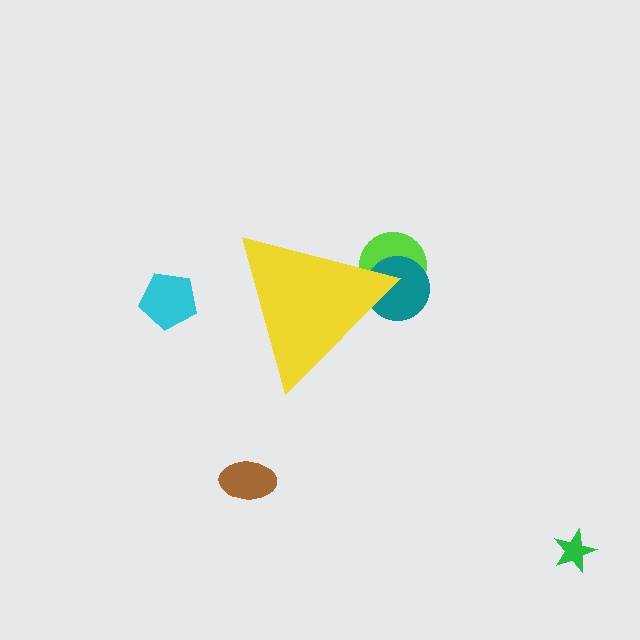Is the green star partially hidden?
No, the green star is fully visible.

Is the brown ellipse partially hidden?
No, the brown ellipse is fully visible.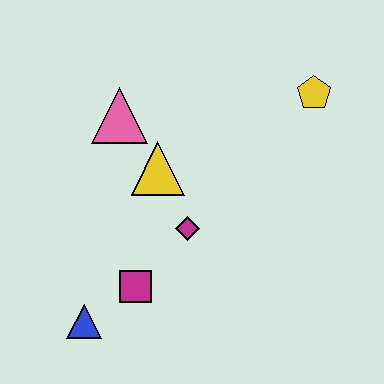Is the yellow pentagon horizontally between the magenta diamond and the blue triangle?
No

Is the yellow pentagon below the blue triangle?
No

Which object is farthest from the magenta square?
The yellow pentagon is farthest from the magenta square.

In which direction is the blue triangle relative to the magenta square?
The blue triangle is to the left of the magenta square.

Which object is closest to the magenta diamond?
The yellow triangle is closest to the magenta diamond.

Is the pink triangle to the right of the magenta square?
No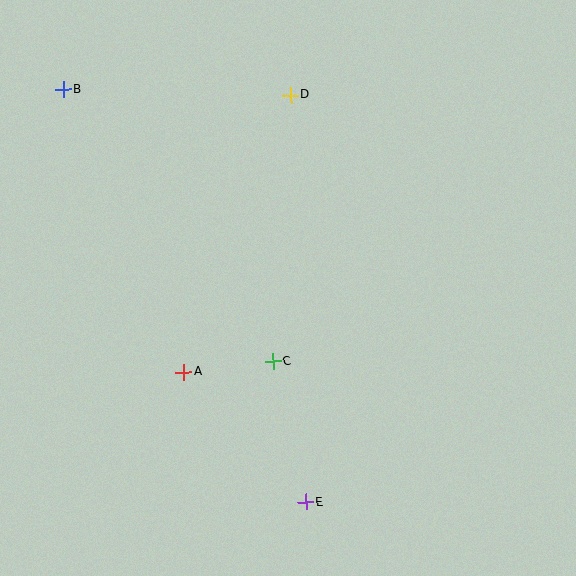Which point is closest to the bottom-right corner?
Point E is closest to the bottom-right corner.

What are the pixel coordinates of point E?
Point E is at (306, 502).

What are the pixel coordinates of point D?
Point D is at (291, 95).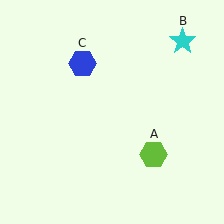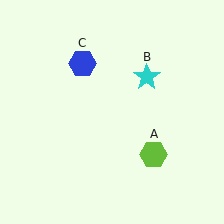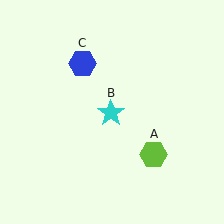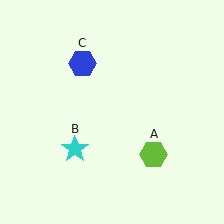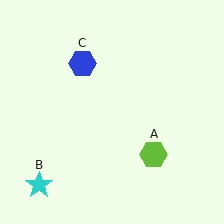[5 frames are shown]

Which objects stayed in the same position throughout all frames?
Lime hexagon (object A) and blue hexagon (object C) remained stationary.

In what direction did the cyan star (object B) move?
The cyan star (object B) moved down and to the left.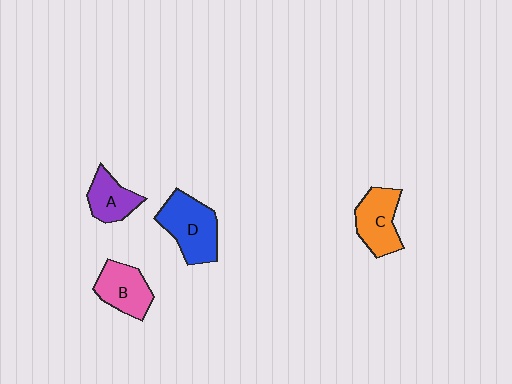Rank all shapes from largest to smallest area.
From largest to smallest: D (blue), C (orange), B (pink), A (purple).